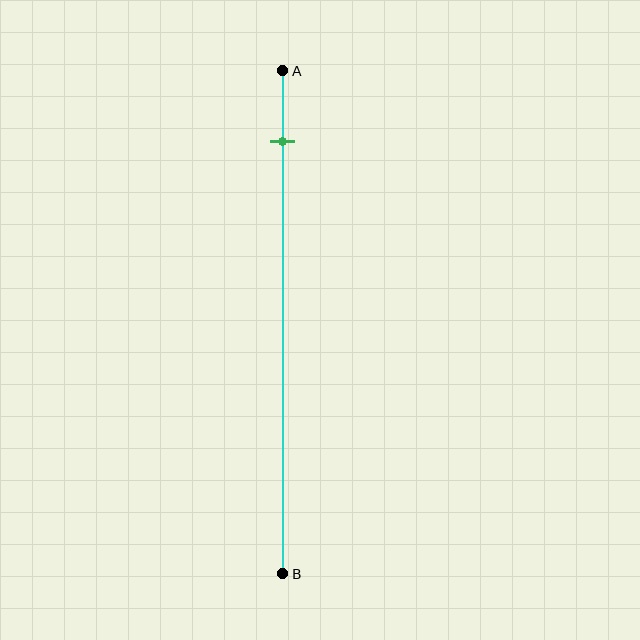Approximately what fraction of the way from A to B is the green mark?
The green mark is approximately 15% of the way from A to B.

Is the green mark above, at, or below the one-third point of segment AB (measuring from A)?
The green mark is above the one-third point of segment AB.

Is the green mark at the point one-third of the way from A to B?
No, the mark is at about 15% from A, not at the 33% one-third point.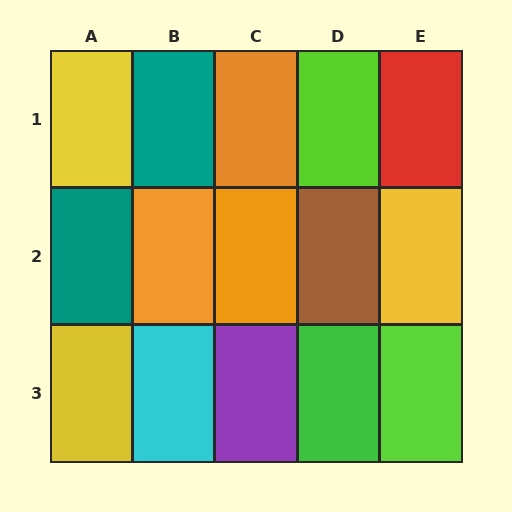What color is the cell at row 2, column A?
Teal.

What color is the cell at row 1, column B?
Teal.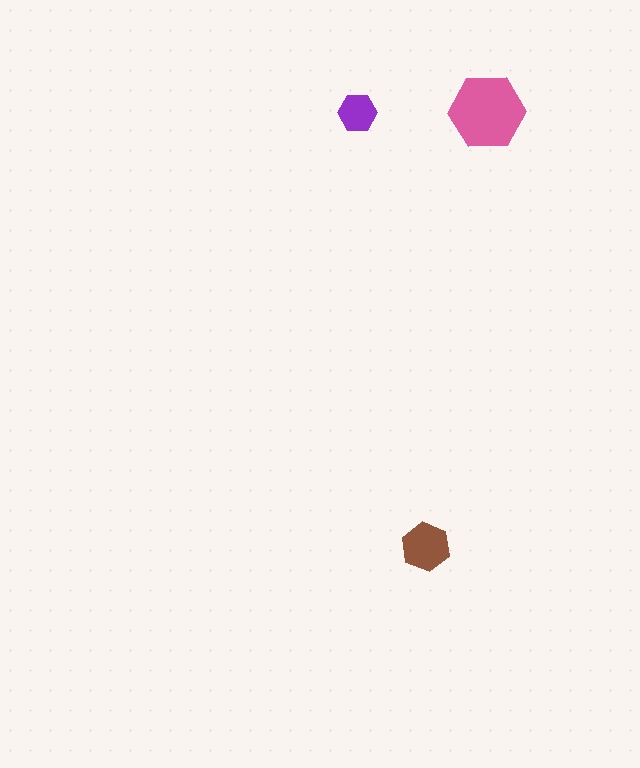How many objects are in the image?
There are 3 objects in the image.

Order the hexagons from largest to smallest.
the pink one, the brown one, the purple one.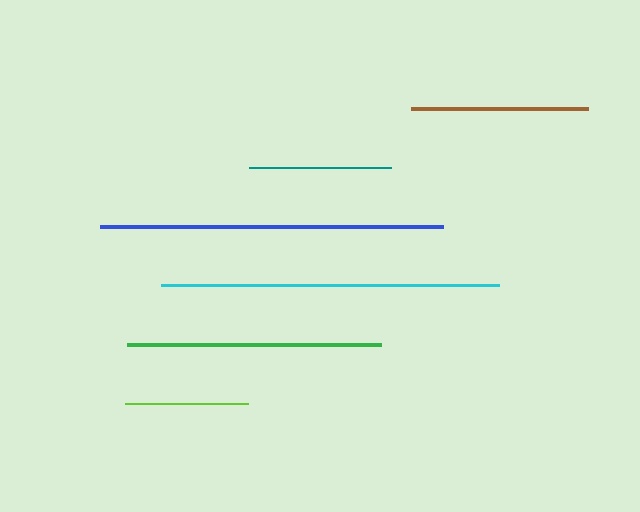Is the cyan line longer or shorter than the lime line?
The cyan line is longer than the lime line.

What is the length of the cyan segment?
The cyan segment is approximately 338 pixels long.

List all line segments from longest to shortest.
From longest to shortest: blue, cyan, green, brown, teal, lime.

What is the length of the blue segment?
The blue segment is approximately 343 pixels long.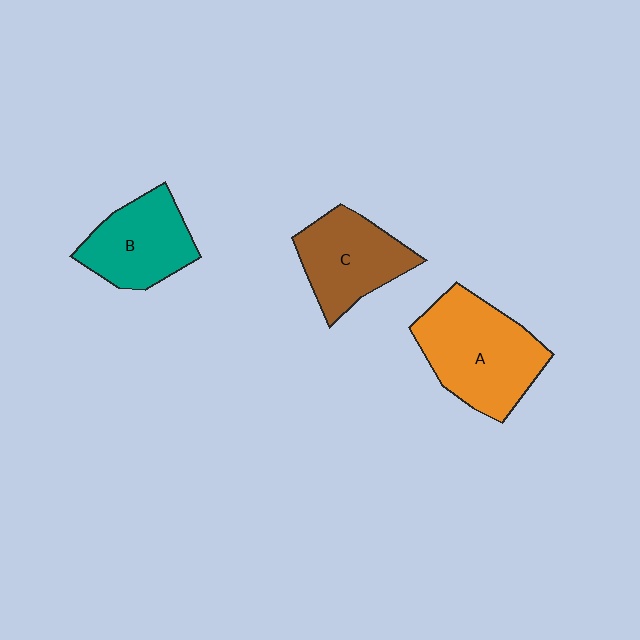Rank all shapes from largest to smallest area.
From largest to smallest: A (orange), C (brown), B (teal).